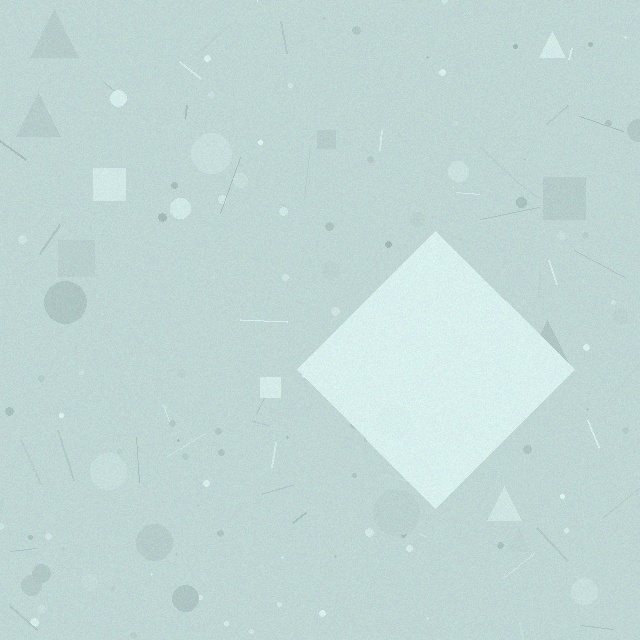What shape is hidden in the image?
A diamond is hidden in the image.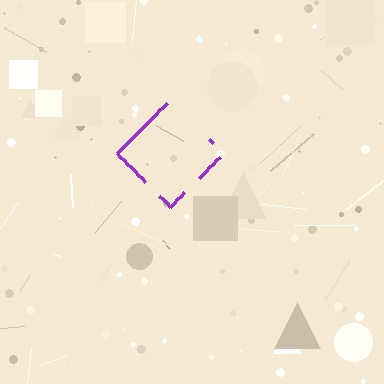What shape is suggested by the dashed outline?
The dashed outline suggests a diamond.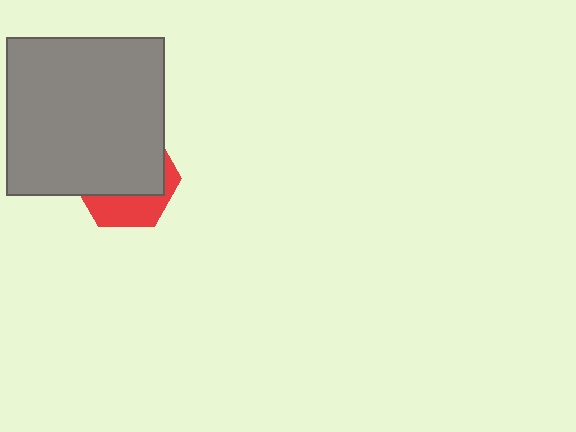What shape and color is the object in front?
The object in front is a gray square.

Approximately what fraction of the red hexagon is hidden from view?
Roughly 66% of the red hexagon is hidden behind the gray square.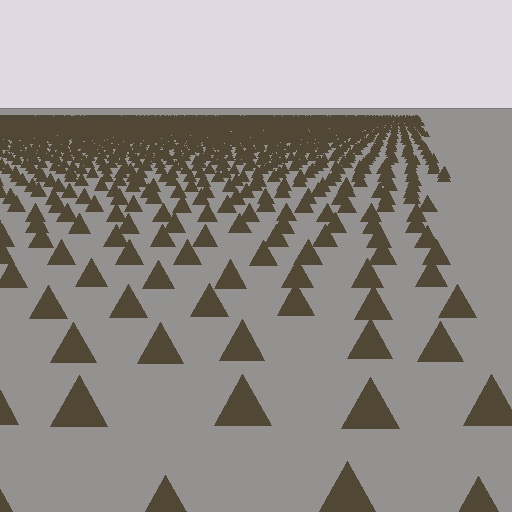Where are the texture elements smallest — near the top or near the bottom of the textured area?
Near the top.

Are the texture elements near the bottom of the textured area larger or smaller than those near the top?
Larger. Near the bottom, elements are closer to the viewer and appear at a bigger on-screen size.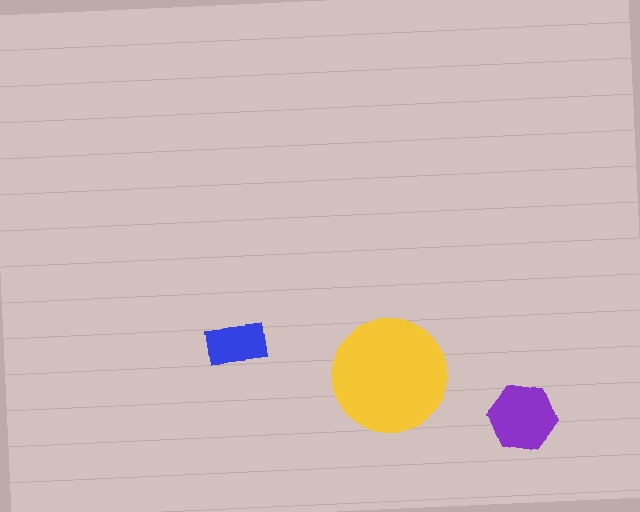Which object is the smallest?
The blue rectangle.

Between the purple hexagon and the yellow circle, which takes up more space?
The yellow circle.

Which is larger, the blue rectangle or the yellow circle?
The yellow circle.